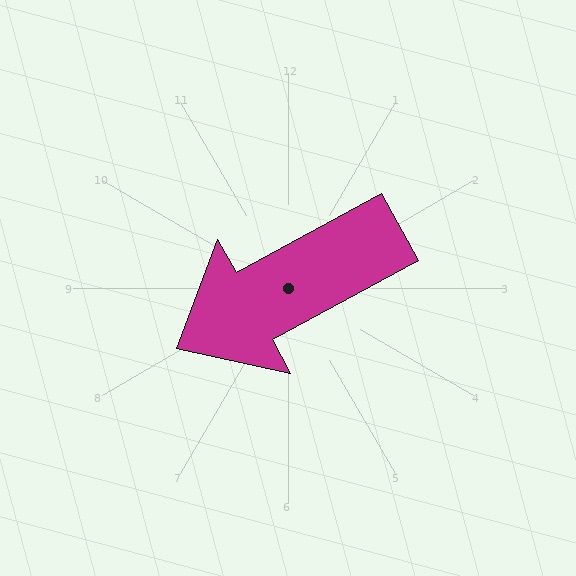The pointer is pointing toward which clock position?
Roughly 8 o'clock.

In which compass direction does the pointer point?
Southwest.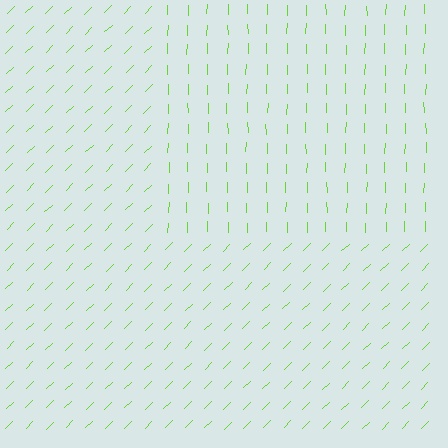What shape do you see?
I see a rectangle.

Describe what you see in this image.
The image is filled with small lime line segments. A rectangle region in the image has lines oriented differently from the surrounding lines, creating a visible texture boundary.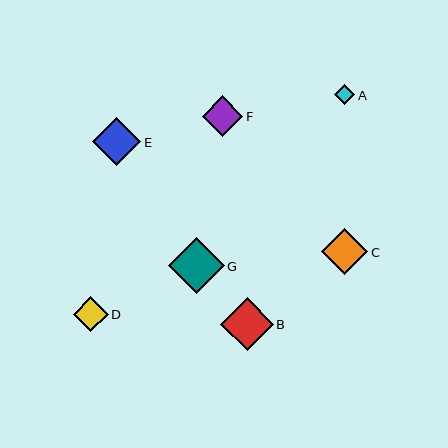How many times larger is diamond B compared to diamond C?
Diamond B is approximately 1.1 times the size of diamond C.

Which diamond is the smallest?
Diamond A is the smallest with a size of approximately 20 pixels.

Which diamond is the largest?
Diamond G is the largest with a size of approximately 55 pixels.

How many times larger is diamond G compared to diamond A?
Diamond G is approximately 2.7 times the size of diamond A.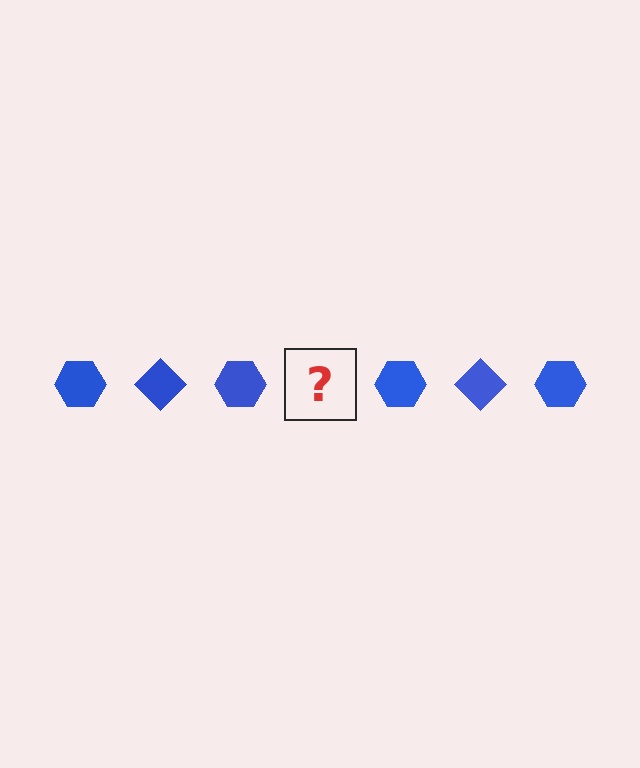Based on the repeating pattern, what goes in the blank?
The blank should be a blue diamond.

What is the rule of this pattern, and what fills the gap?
The rule is that the pattern cycles through hexagon, diamond shapes in blue. The gap should be filled with a blue diamond.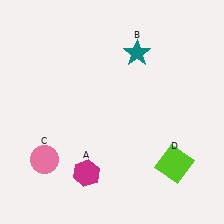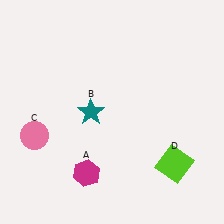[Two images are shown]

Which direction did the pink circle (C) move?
The pink circle (C) moved up.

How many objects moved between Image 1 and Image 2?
2 objects moved between the two images.